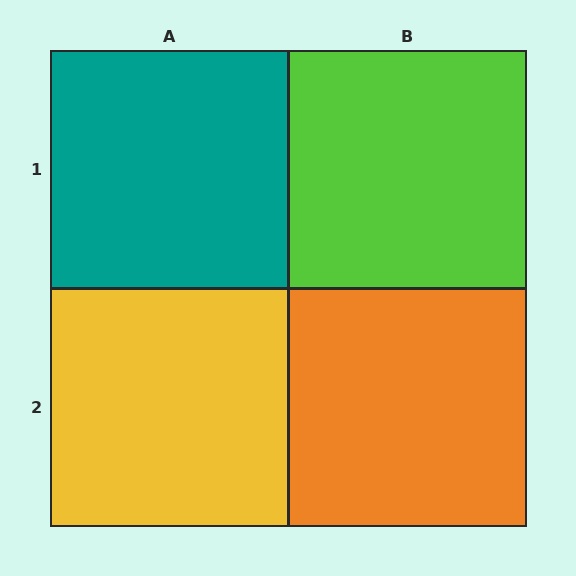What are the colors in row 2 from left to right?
Yellow, orange.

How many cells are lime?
1 cell is lime.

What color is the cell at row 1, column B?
Lime.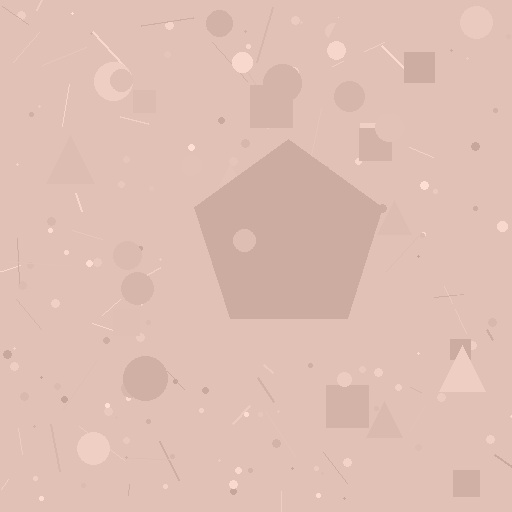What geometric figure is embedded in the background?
A pentagon is embedded in the background.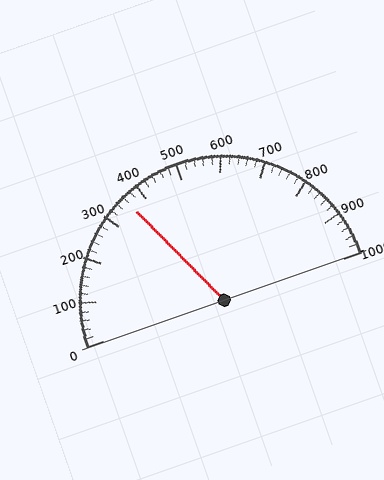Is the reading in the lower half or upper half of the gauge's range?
The reading is in the lower half of the range (0 to 1000).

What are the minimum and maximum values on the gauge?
The gauge ranges from 0 to 1000.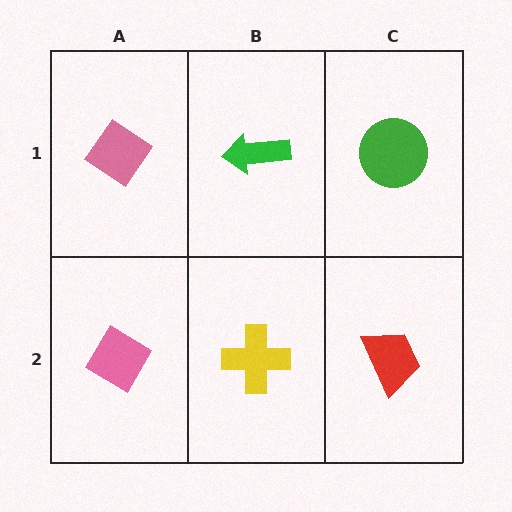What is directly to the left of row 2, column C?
A yellow cross.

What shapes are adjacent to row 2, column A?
A pink diamond (row 1, column A), a yellow cross (row 2, column B).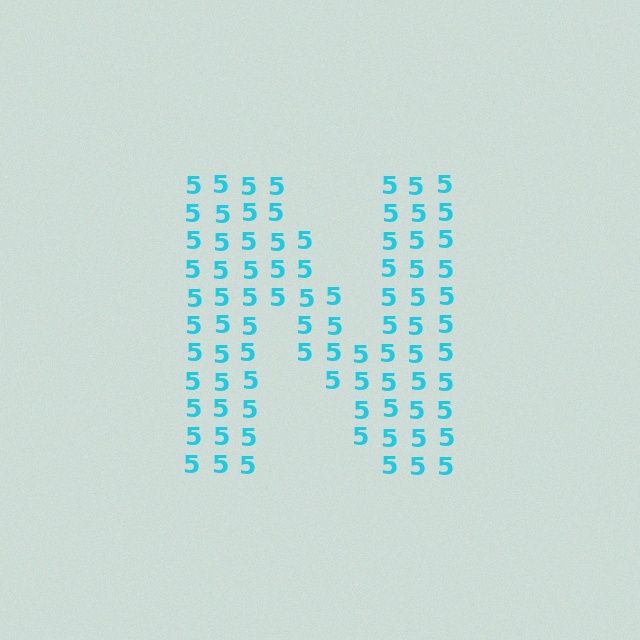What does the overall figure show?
The overall figure shows the letter N.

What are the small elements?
The small elements are digit 5's.